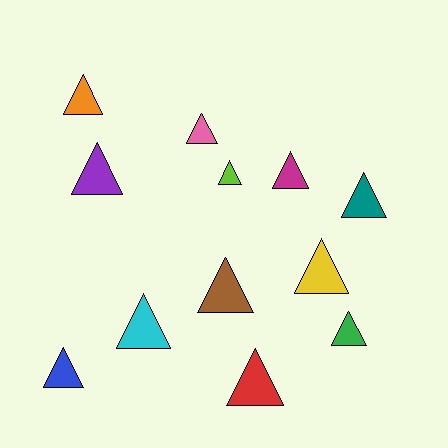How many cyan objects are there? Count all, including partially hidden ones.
There is 1 cyan object.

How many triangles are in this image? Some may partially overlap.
There are 12 triangles.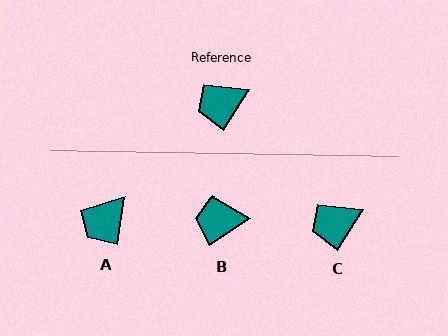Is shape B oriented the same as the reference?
No, it is off by about 24 degrees.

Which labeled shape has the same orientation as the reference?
C.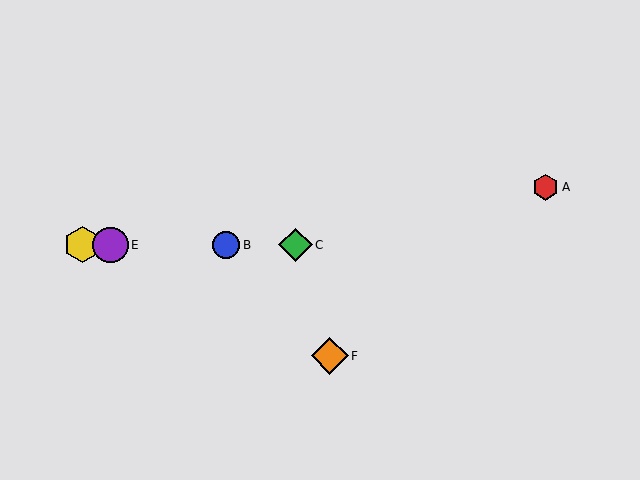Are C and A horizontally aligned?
No, C is at y≈245 and A is at y≈187.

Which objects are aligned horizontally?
Objects B, C, D, E are aligned horizontally.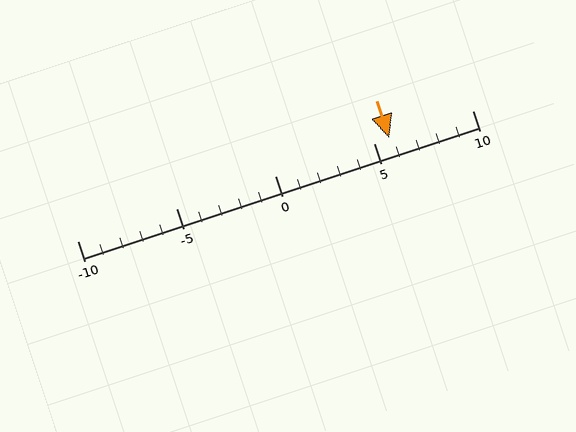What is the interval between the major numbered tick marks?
The major tick marks are spaced 5 units apart.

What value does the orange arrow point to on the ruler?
The orange arrow points to approximately 6.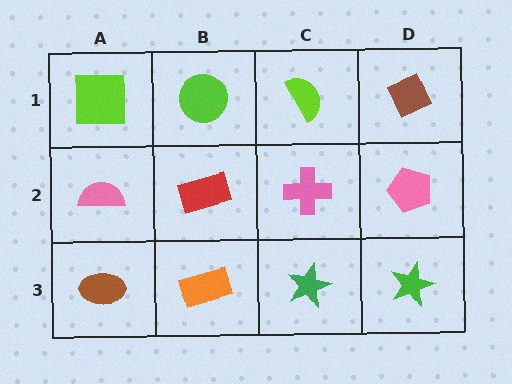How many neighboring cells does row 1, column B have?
3.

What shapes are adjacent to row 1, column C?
A pink cross (row 2, column C), a lime circle (row 1, column B), a brown diamond (row 1, column D).